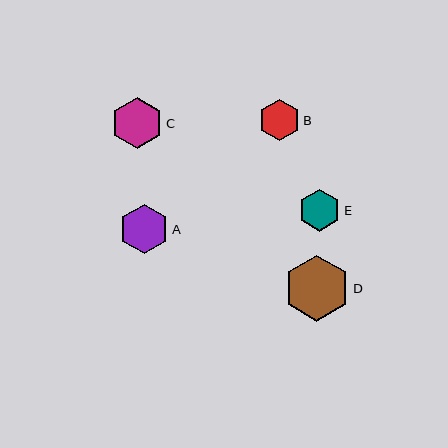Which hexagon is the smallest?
Hexagon B is the smallest with a size of approximately 41 pixels.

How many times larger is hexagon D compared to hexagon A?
Hexagon D is approximately 1.3 times the size of hexagon A.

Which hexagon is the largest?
Hexagon D is the largest with a size of approximately 66 pixels.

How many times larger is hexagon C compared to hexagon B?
Hexagon C is approximately 1.2 times the size of hexagon B.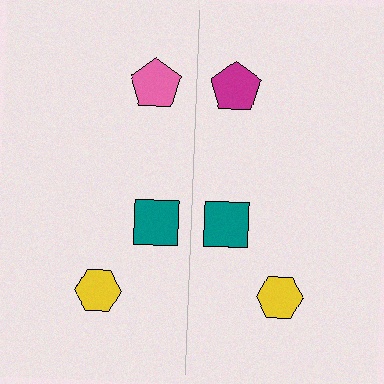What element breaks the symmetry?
The magenta pentagon on the right side breaks the symmetry — its mirror counterpart is pink.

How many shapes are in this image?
There are 6 shapes in this image.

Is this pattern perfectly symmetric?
No, the pattern is not perfectly symmetric. The magenta pentagon on the right side breaks the symmetry — its mirror counterpart is pink.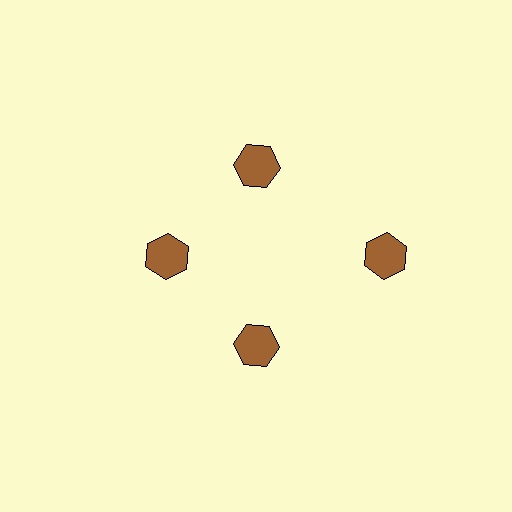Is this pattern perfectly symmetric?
No. The 4 brown hexagons are arranged in a ring, but one element near the 3 o'clock position is pushed outward from the center, breaking the 4-fold rotational symmetry.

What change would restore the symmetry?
The symmetry would be restored by moving it inward, back onto the ring so that all 4 hexagons sit at equal angles and equal distance from the center.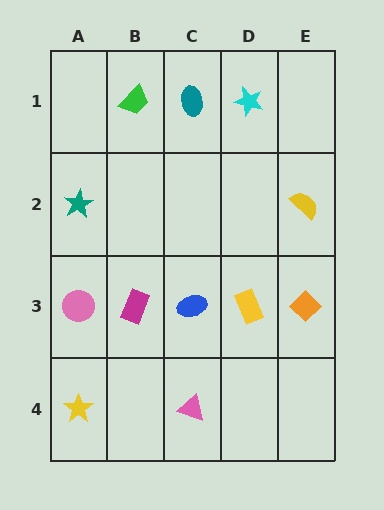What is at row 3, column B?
A magenta rectangle.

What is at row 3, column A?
A pink circle.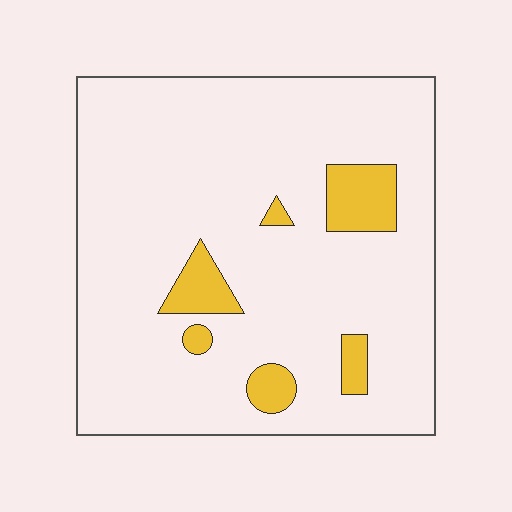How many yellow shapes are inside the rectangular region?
6.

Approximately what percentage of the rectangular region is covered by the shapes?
Approximately 10%.